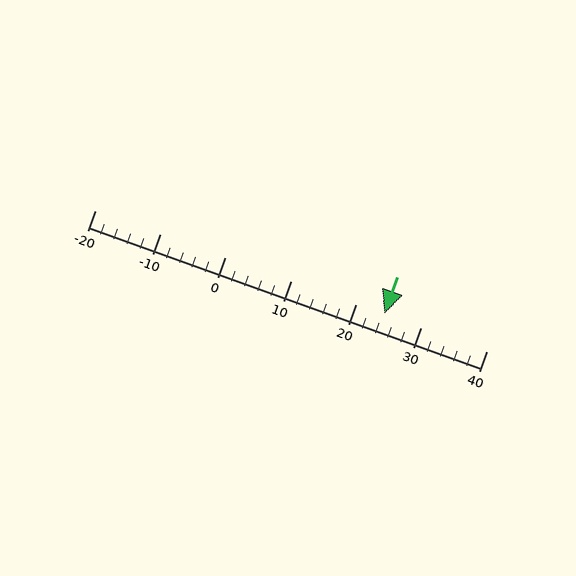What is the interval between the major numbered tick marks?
The major tick marks are spaced 10 units apart.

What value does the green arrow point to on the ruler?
The green arrow points to approximately 24.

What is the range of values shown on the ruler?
The ruler shows values from -20 to 40.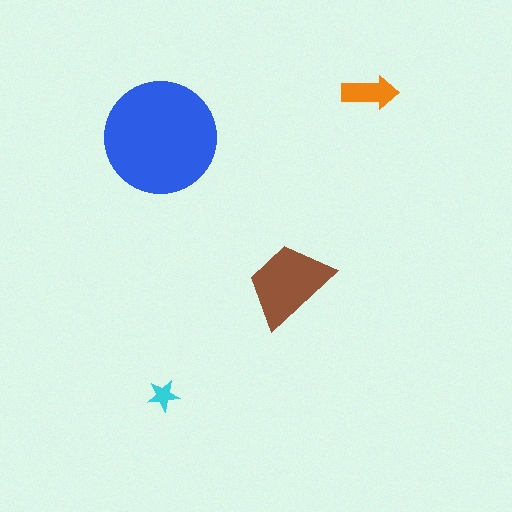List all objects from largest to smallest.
The blue circle, the brown trapezoid, the orange arrow, the cyan star.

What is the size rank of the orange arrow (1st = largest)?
3rd.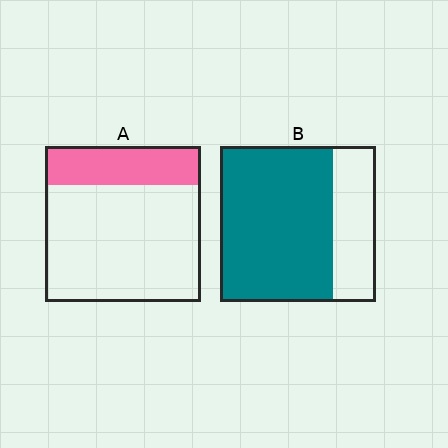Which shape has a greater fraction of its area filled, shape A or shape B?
Shape B.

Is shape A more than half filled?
No.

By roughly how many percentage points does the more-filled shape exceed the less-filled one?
By roughly 45 percentage points (B over A).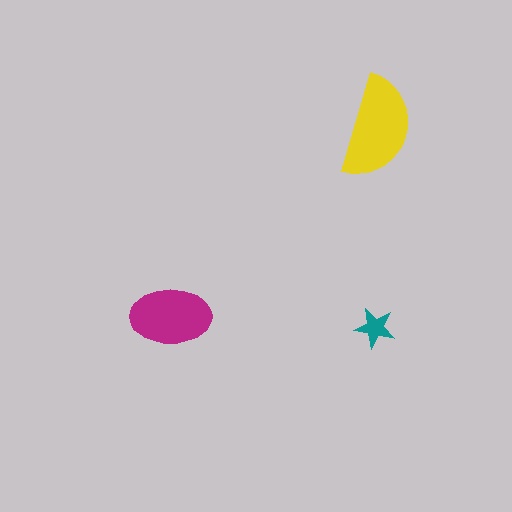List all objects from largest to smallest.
The yellow semicircle, the magenta ellipse, the teal star.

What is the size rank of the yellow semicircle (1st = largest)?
1st.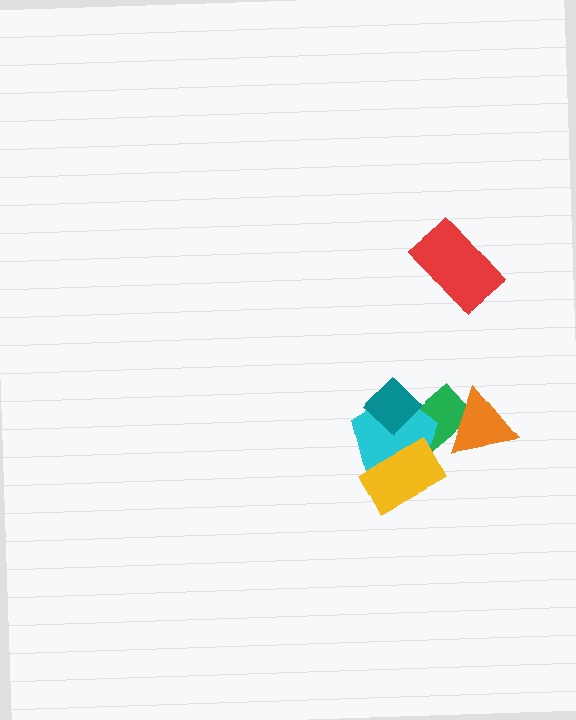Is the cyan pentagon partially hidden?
Yes, it is partially covered by another shape.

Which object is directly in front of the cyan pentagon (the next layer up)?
The teal diamond is directly in front of the cyan pentagon.